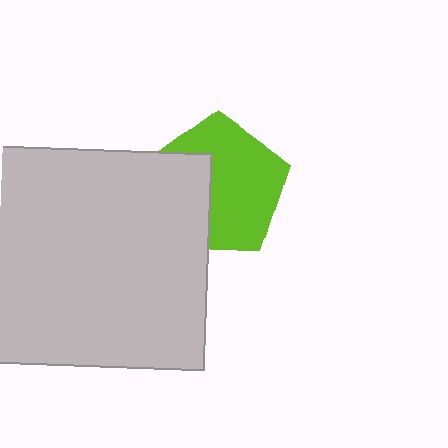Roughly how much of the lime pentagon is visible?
About half of it is visible (roughly 63%).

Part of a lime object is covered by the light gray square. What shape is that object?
It is a pentagon.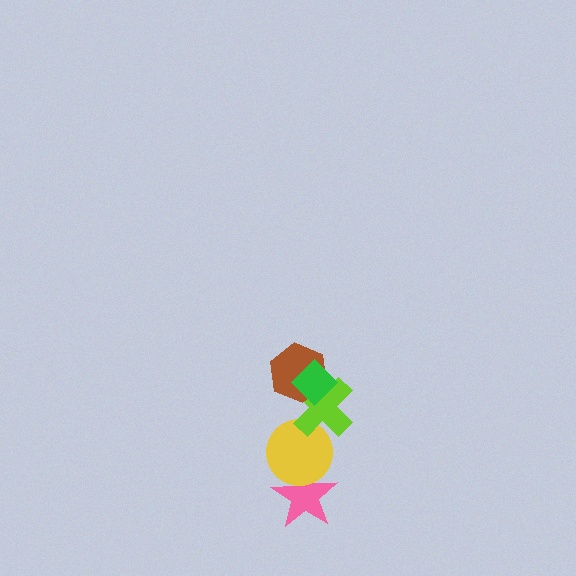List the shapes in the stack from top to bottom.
From top to bottom: the green diamond, the brown hexagon, the lime cross, the yellow circle, the pink star.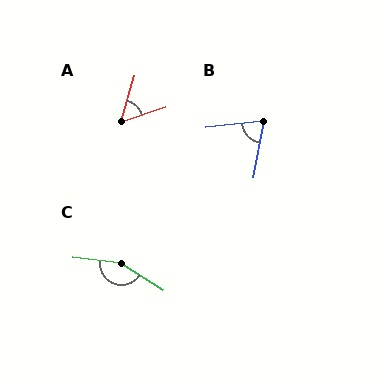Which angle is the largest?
C, at approximately 154 degrees.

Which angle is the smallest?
A, at approximately 56 degrees.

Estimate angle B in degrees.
Approximately 73 degrees.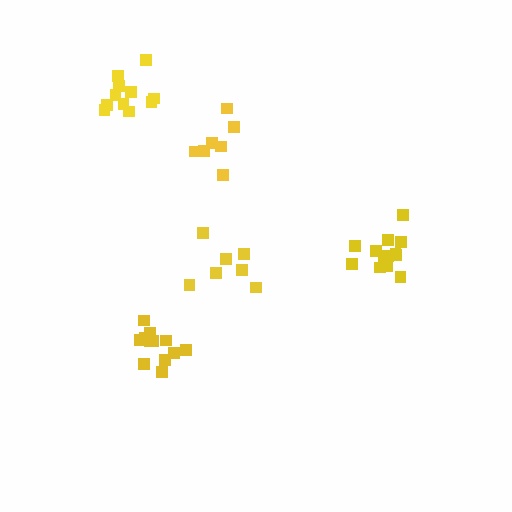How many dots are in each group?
Group 1: 7 dots, Group 2: 12 dots, Group 3: 11 dots, Group 4: 13 dots, Group 5: 7 dots (50 total).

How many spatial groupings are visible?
There are 5 spatial groupings.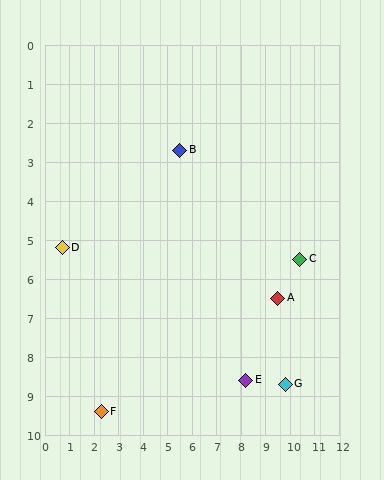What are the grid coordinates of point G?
Point G is at approximately (9.8, 8.7).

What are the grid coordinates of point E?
Point E is at approximately (8.2, 8.6).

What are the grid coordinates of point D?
Point D is at approximately (0.7, 5.2).